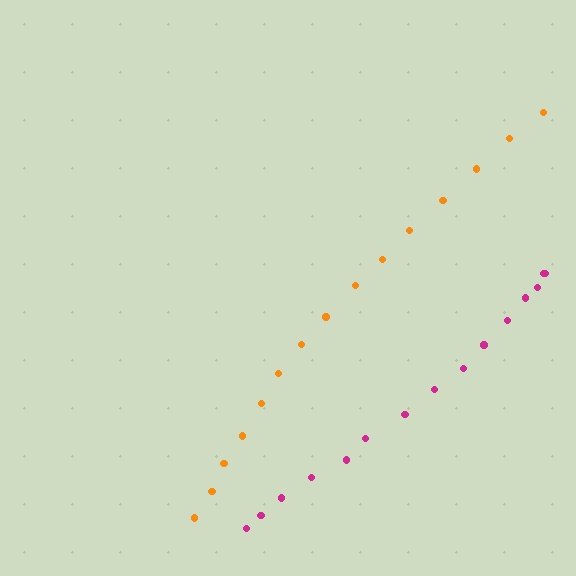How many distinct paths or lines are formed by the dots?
There are 2 distinct paths.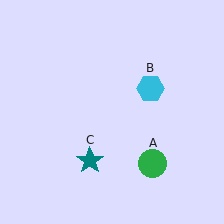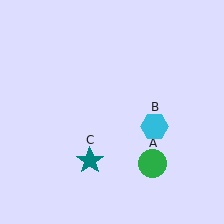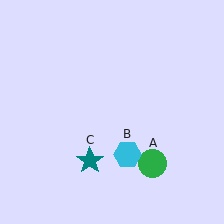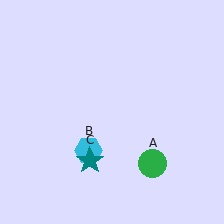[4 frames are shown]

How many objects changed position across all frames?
1 object changed position: cyan hexagon (object B).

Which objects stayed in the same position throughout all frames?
Green circle (object A) and teal star (object C) remained stationary.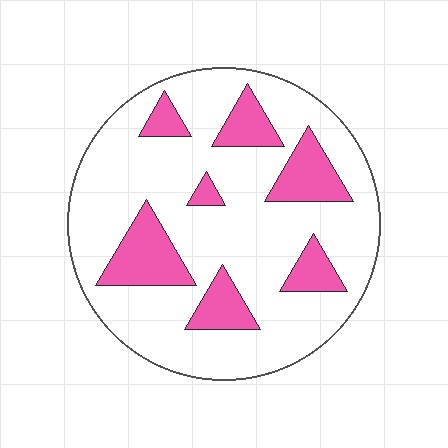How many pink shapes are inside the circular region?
7.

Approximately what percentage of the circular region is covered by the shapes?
Approximately 20%.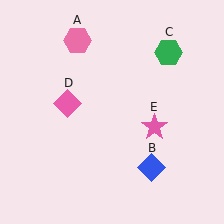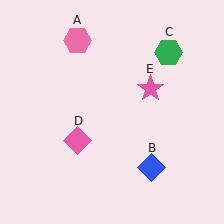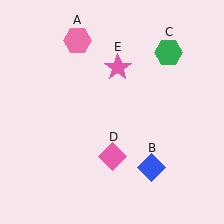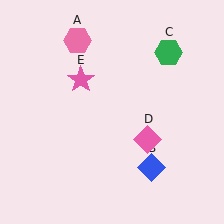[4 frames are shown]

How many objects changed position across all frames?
2 objects changed position: pink diamond (object D), pink star (object E).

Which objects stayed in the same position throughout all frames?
Pink hexagon (object A) and blue diamond (object B) and green hexagon (object C) remained stationary.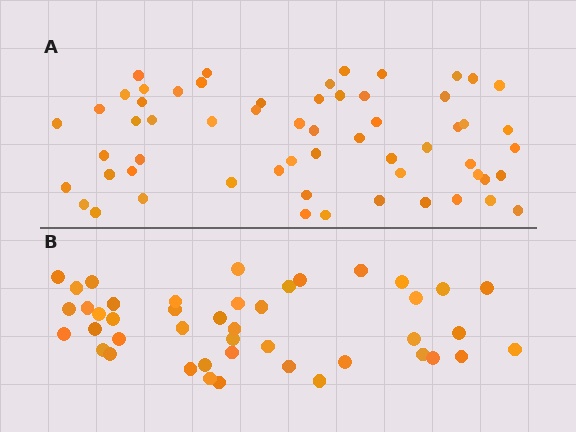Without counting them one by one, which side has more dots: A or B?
Region A (the top region) has more dots.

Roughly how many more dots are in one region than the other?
Region A has approximately 15 more dots than region B.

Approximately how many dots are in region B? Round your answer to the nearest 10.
About 40 dots. (The exact count is 44, which rounds to 40.)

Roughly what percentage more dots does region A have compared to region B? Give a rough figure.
About 35% more.